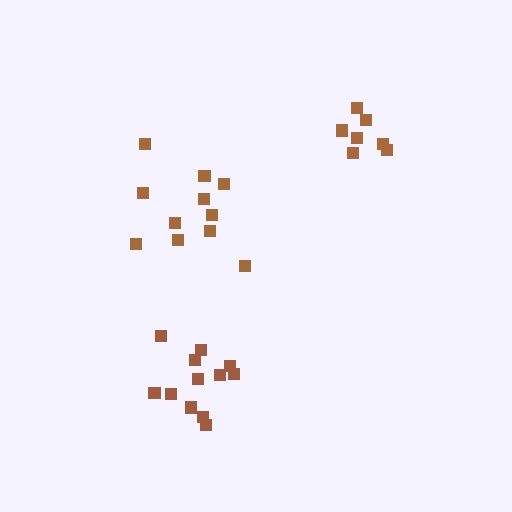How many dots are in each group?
Group 1: 11 dots, Group 2: 12 dots, Group 3: 7 dots (30 total).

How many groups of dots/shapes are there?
There are 3 groups.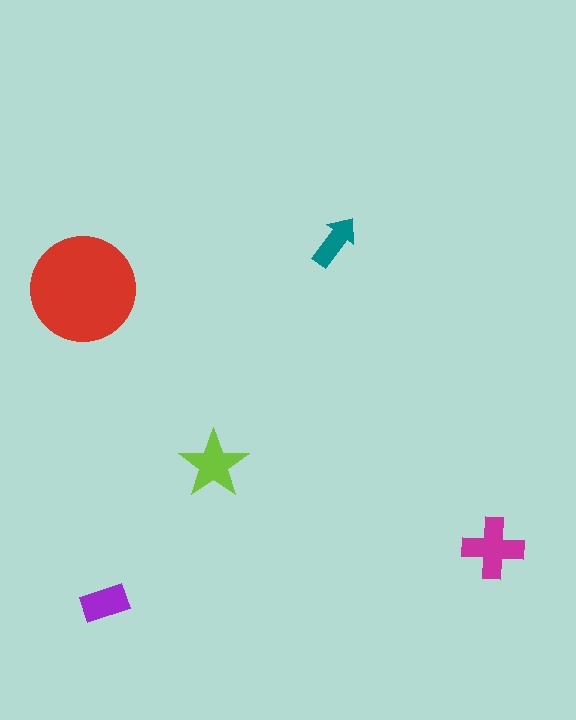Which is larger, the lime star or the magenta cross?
The magenta cross.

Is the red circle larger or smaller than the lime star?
Larger.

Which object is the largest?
The red circle.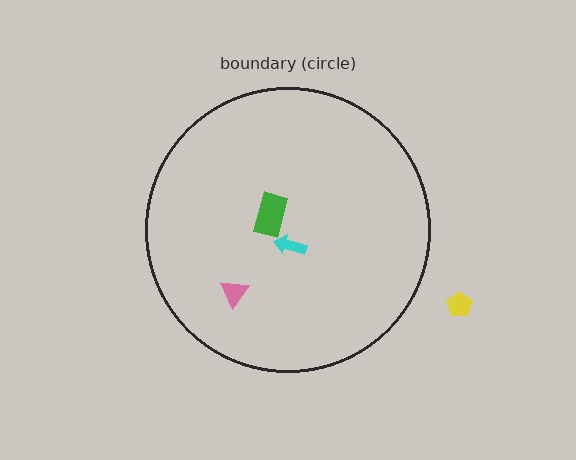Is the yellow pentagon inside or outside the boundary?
Outside.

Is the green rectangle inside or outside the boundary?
Inside.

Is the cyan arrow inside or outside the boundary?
Inside.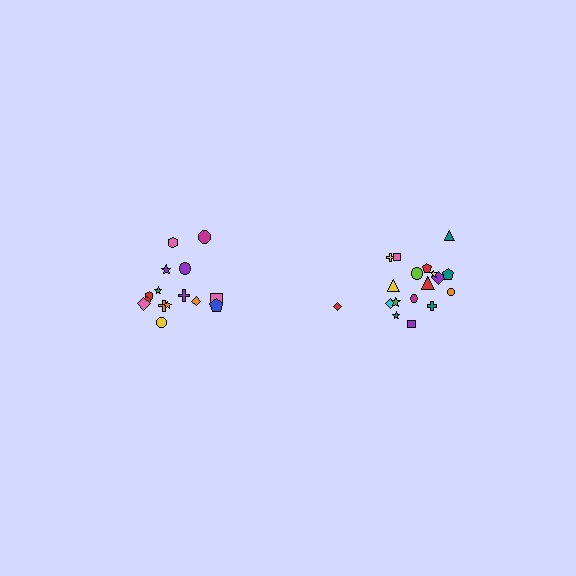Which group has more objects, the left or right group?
The right group.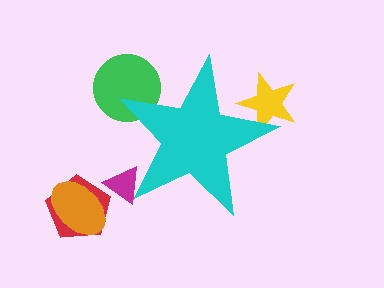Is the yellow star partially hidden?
Yes, the yellow star is partially hidden behind the cyan star.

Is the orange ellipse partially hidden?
No, the orange ellipse is fully visible.